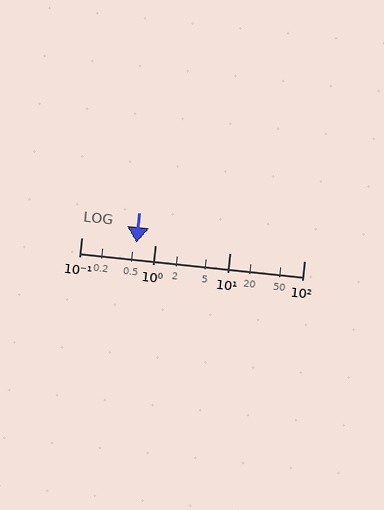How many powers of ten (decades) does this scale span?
The scale spans 3 decades, from 0.1 to 100.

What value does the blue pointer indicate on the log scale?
The pointer indicates approximately 0.56.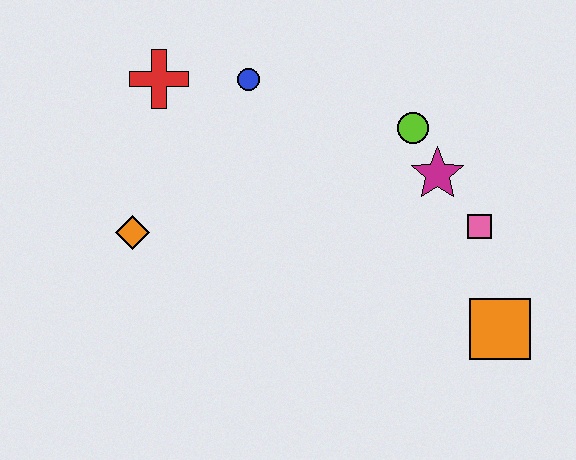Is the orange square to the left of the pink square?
No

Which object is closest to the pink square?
The magenta star is closest to the pink square.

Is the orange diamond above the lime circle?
No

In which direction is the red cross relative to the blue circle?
The red cross is to the left of the blue circle.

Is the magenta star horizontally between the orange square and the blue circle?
Yes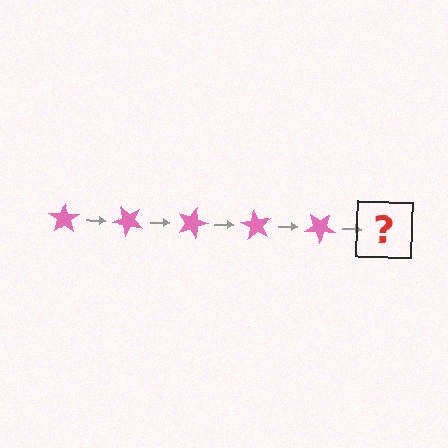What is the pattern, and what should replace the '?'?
The pattern is that the star rotates 45 degrees each step. The '?' should be a pink star rotated 225 degrees.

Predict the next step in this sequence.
The next step is a pink star rotated 225 degrees.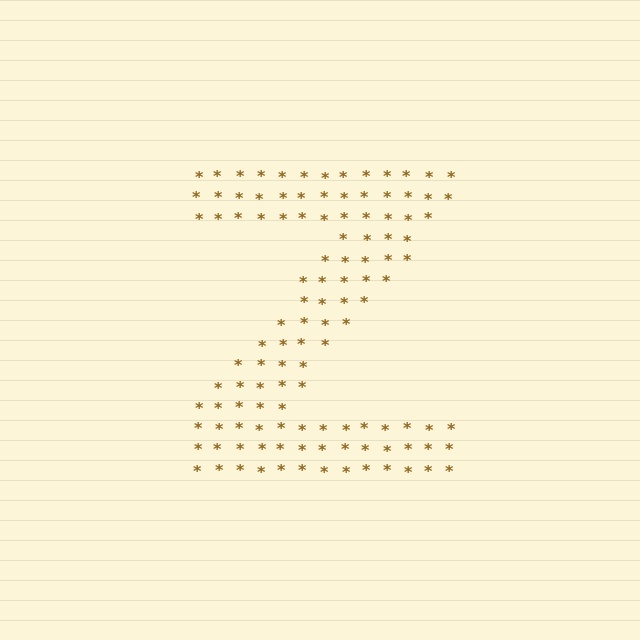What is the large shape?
The large shape is the letter Z.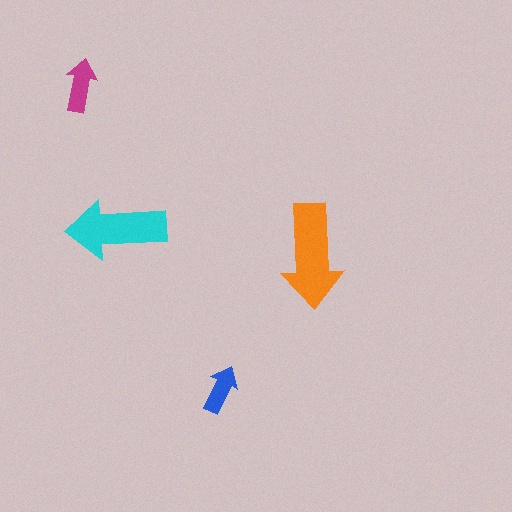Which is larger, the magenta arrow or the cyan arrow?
The cyan one.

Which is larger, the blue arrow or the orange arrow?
The orange one.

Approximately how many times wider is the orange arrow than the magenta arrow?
About 2 times wider.